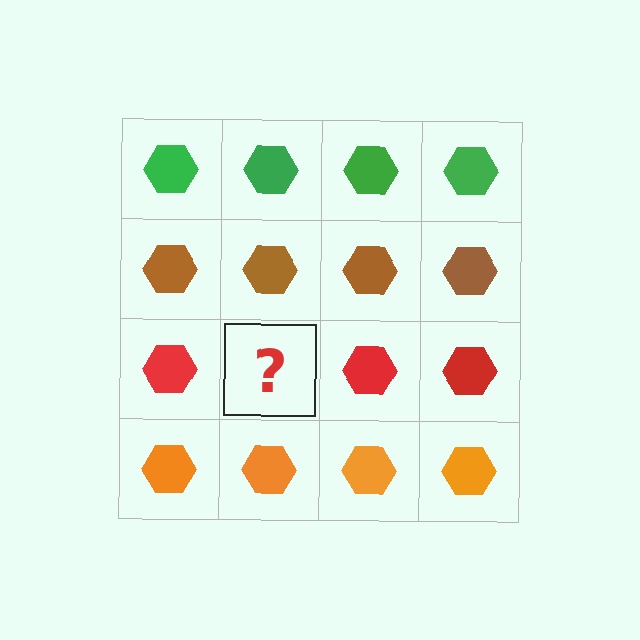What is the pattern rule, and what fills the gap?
The rule is that each row has a consistent color. The gap should be filled with a red hexagon.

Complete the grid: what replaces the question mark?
The question mark should be replaced with a red hexagon.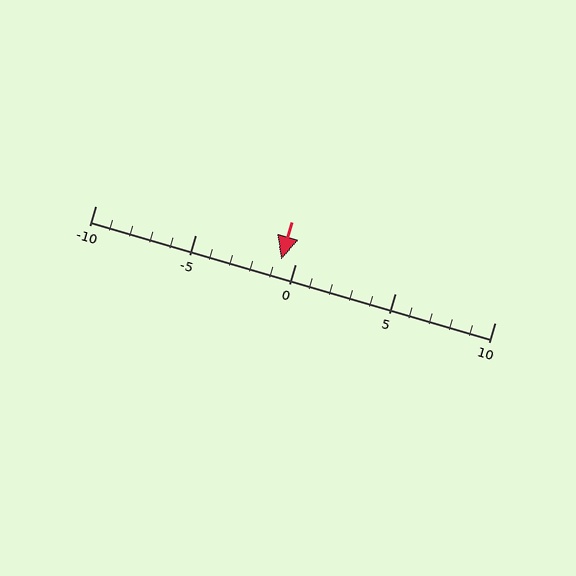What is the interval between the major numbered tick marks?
The major tick marks are spaced 5 units apart.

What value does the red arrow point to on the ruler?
The red arrow points to approximately -1.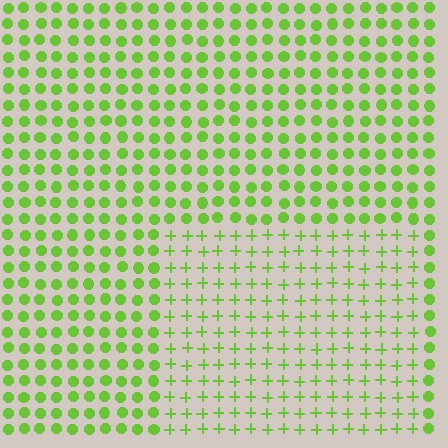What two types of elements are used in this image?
The image uses plus signs inside the rectangle region and circles outside it.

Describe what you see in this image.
The image is filled with small lime elements arranged in a uniform grid. A rectangle-shaped region contains plus signs, while the surrounding area contains circles. The boundary is defined purely by the change in element shape.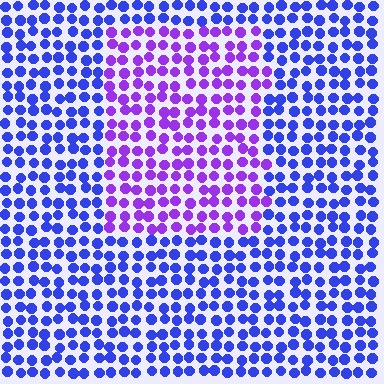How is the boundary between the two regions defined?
The boundary is defined purely by a slight shift in hue (about 41 degrees). Spacing, size, and orientation are identical on both sides.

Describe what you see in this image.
The image is filled with small blue elements in a uniform arrangement. A rectangle-shaped region is visible where the elements are tinted to a slightly different hue, forming a subtle color boundary.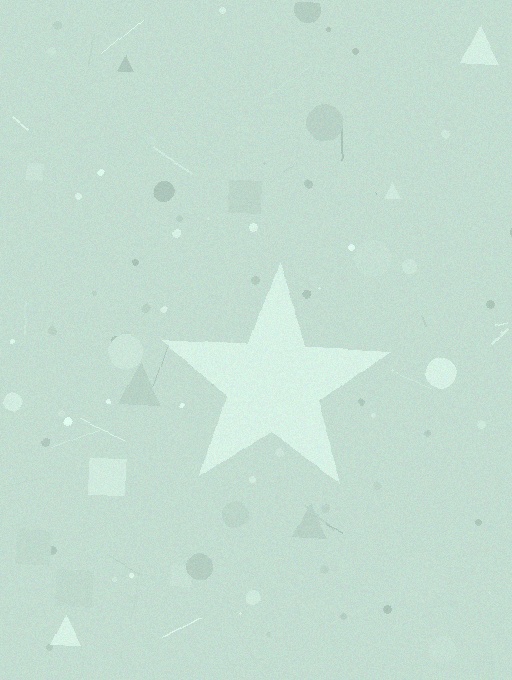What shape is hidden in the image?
A star is hidden in the image.